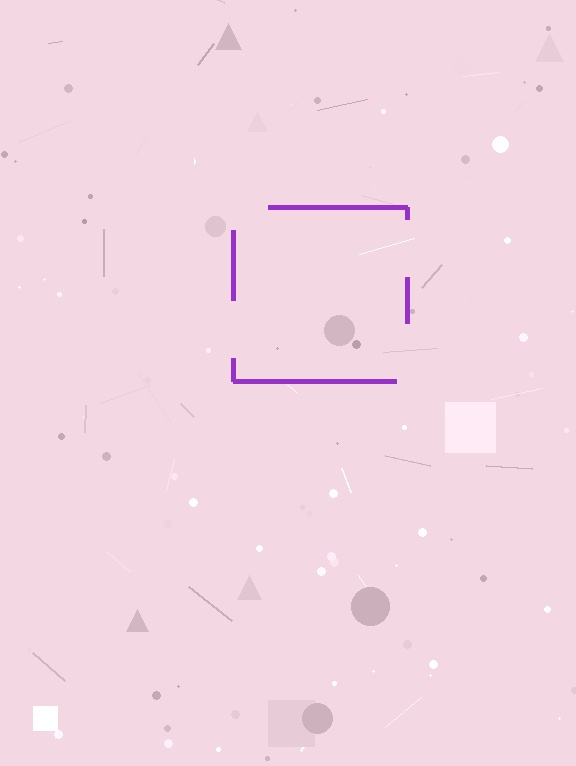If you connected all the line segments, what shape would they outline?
They would outline a square.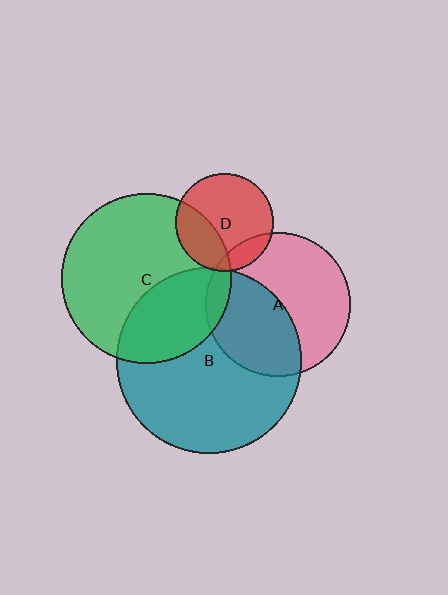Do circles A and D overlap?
Yes.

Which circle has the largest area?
Circle B (teal).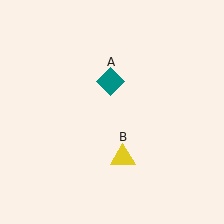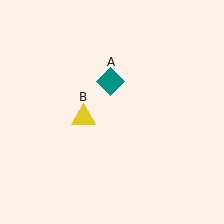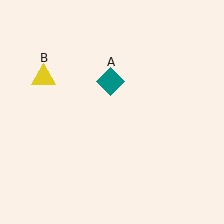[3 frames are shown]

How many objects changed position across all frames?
1 object changed position: yellow triangle (object B).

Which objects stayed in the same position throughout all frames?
Teal diamond (object A) remained stationary.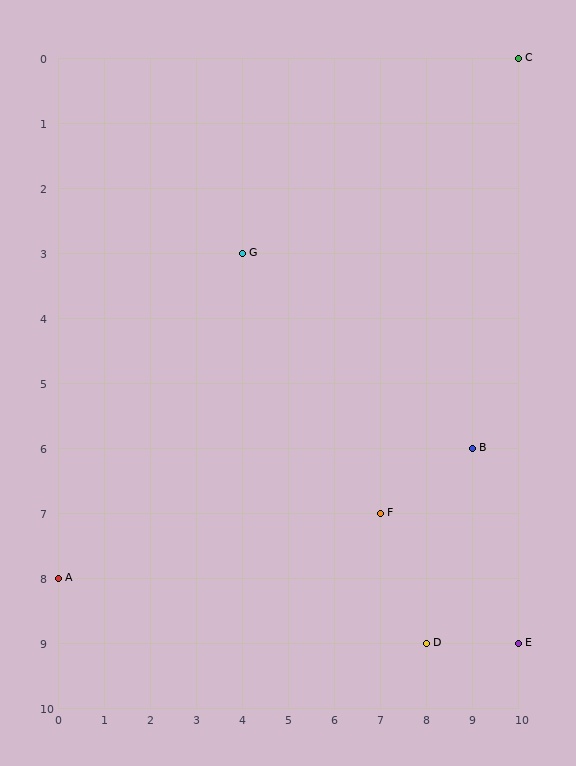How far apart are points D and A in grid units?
Points D and A are 8 columns and 1 row apart (about 8.1 grid units diagonally).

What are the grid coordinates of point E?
Point E is at grid coordinates (10, 9).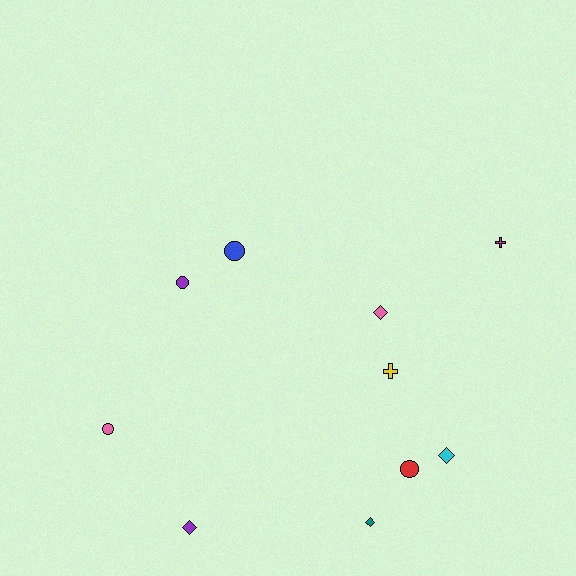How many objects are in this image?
There are 10 objects.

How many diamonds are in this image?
There are 4 diamonds.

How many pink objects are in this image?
There are 2 pink objects.